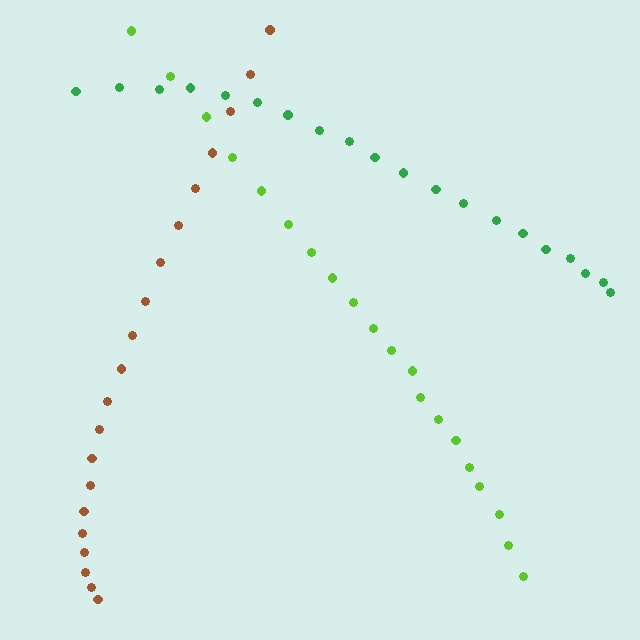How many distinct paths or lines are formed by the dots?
There are 3 distinct paths.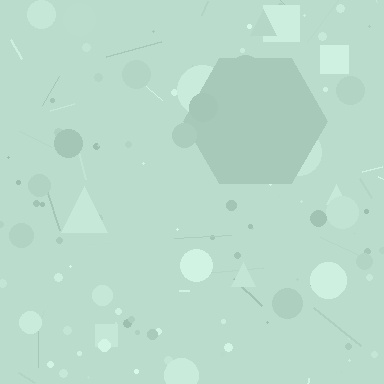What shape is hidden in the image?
A hexagon is hidden in the image.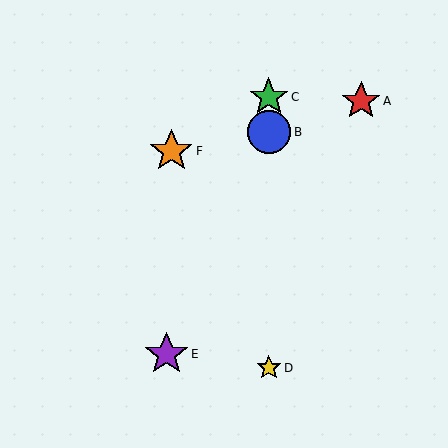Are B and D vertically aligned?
Yes, both are at x≈269.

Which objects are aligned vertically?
Objects B, C, D are aligned vertically.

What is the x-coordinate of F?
Object F is at x≈171.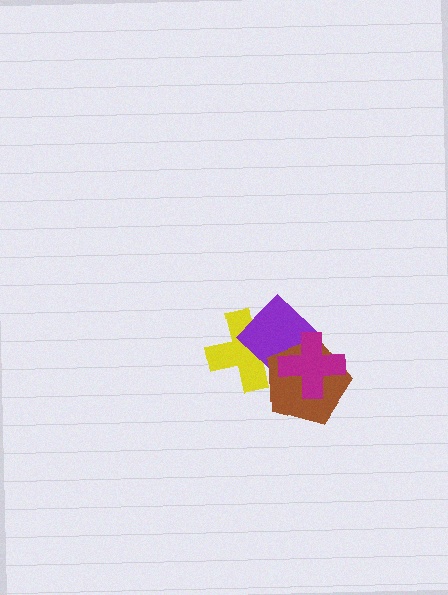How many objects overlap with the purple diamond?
3 objects overlap with the purple diamond.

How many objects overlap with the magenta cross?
3 objects overlap with the magenta cross.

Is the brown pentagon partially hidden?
Yes, it is partially covered by another shape.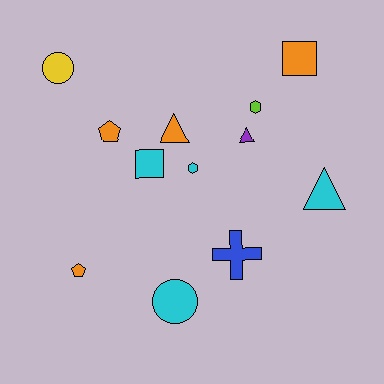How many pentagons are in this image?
There are 2 pentagons.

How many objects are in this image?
There are 12 objects.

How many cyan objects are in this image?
There are 4 cyan objects.